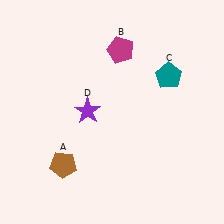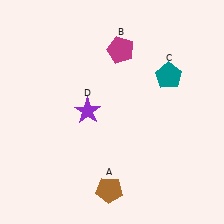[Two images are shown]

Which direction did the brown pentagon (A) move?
The brown pentagon (A) moved right.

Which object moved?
The brown pentagon (A) moved right.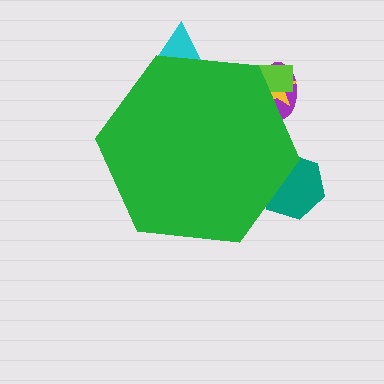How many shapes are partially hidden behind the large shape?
5 shapes are partially hidden.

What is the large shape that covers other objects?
A green hexagon.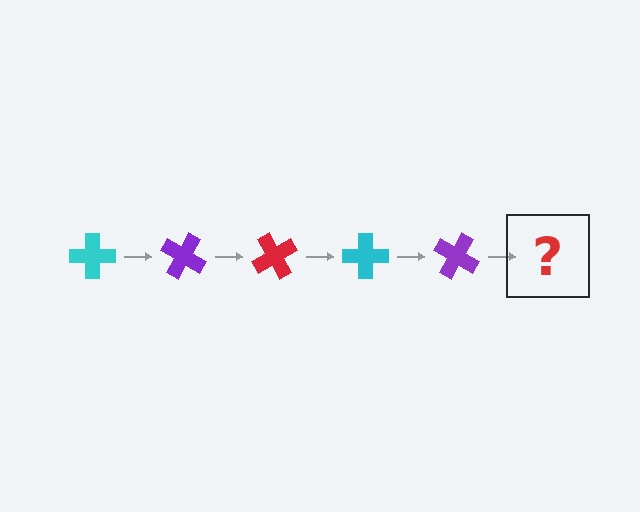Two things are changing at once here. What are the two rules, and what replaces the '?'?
The two rules are that it rotates 30 degrees each step and the color cycles through cyan, purple, and red. The '?' should be a red cross, rotated 150 degrees from the start.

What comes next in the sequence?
The next element should be a red cross, rotated 150 degrees from the start.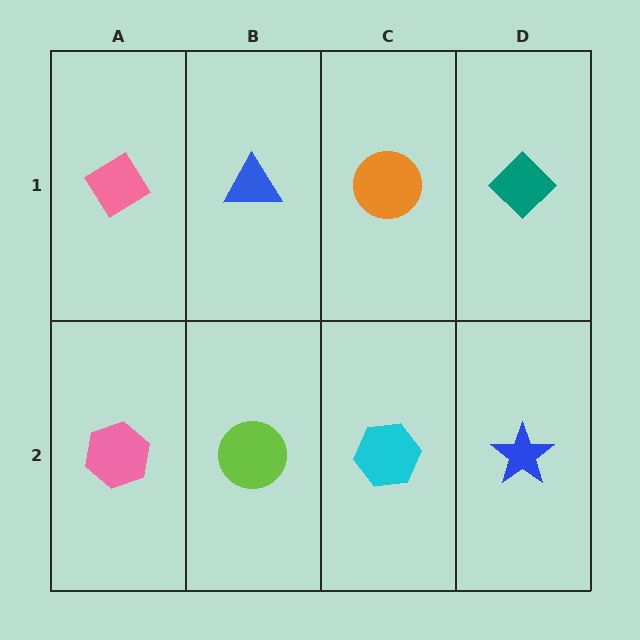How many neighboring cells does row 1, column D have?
2.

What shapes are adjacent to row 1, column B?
A lime circle (row 2, column B), a pink diamond (row 1, column A), an orange circle (row 1, column C).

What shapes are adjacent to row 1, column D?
A blue star (row 2, column D), an orange circle (row 1, column C).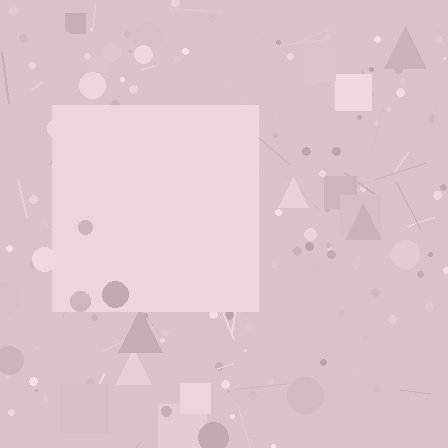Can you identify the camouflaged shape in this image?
The camouflaged shape is a square.